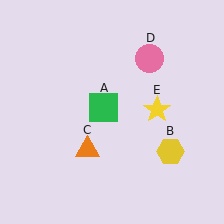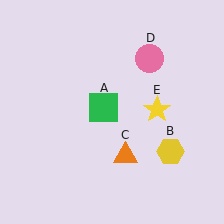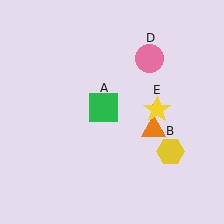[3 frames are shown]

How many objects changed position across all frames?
1 object changed position: orange triangle (object C).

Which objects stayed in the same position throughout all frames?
Green square (object A) and yellow hexagon (object B) and pink circle (object D) and yellow star (object E) remained stationary.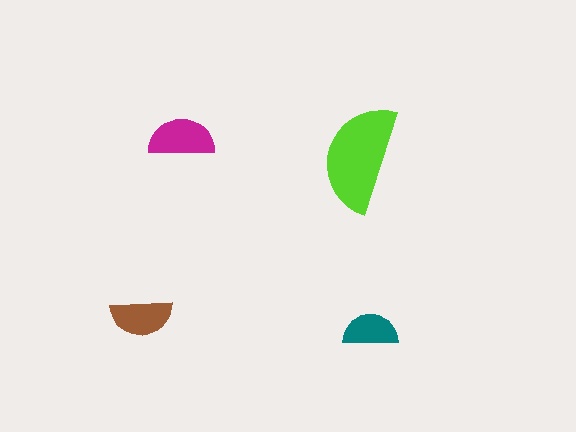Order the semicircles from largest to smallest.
the lime one, the magenta one, the brown one, the teal one.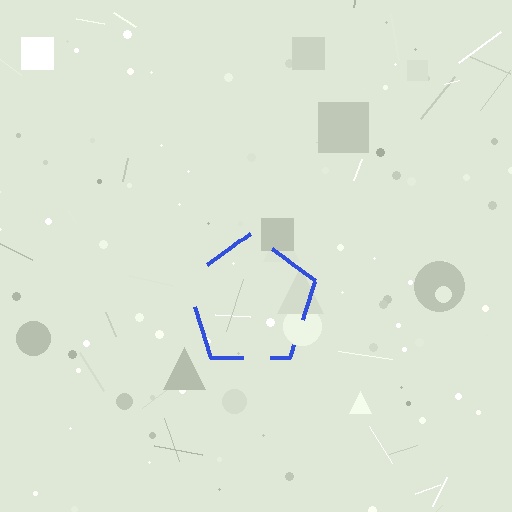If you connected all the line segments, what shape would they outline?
They would outline a pentagon.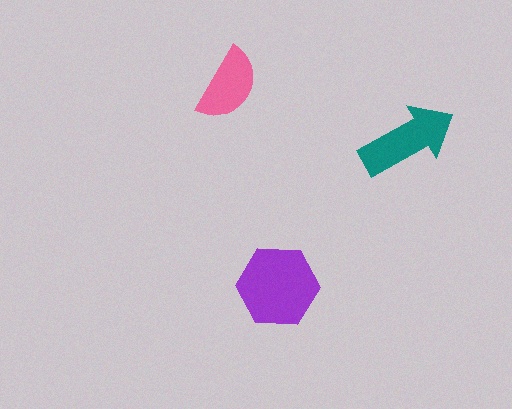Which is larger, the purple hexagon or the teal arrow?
The purple hexagon.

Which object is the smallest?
The pink semicircle.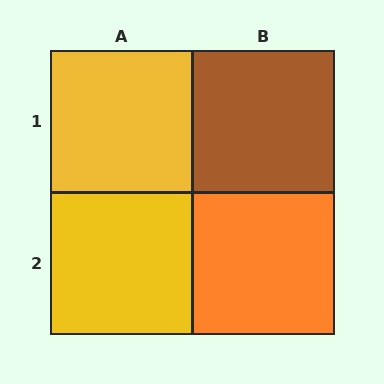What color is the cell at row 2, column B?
Orange.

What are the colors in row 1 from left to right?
Yellow, brown.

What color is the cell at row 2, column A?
Yellow.